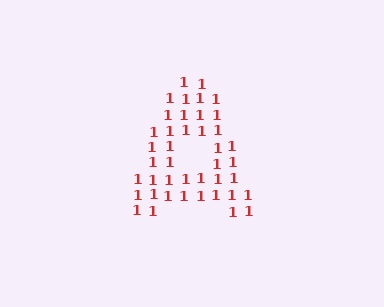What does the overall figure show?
The overall figure shows the letter A.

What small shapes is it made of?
It is made of small digit 1's.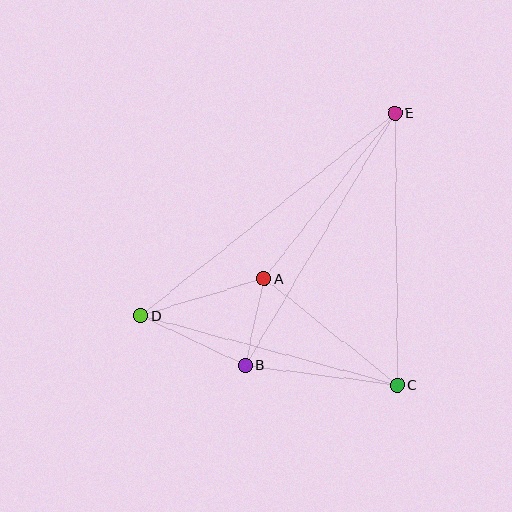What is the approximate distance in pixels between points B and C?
The distance between B and C is approximately 154 pixels.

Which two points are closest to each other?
Points A and B are closest to each other.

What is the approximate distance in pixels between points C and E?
The distance between C and E is approximately 272 pixels.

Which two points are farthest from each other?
Points D and E are farthest from each other.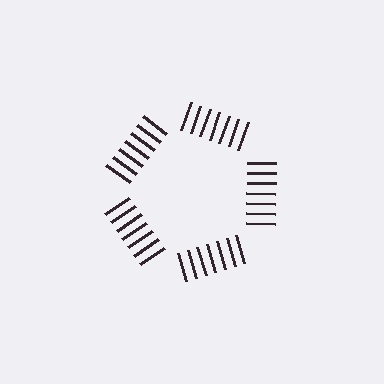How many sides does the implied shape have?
5 sides — the line-ends trace a pentagon.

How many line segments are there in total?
35 — 7 along each of the 5 edges.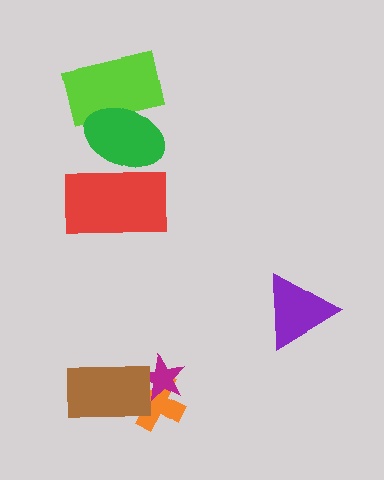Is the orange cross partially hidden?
Yes, it is partially covered by another shape.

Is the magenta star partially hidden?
Yes, it is partially covered by another shape.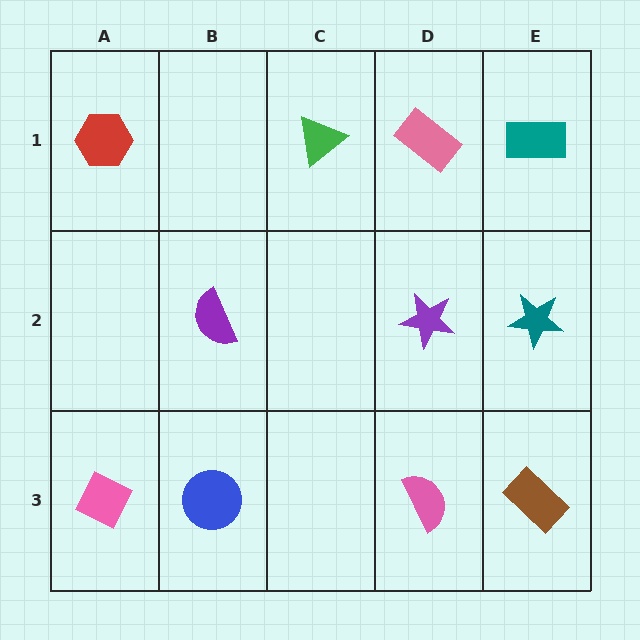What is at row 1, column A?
A red hexagon.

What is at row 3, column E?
A brown rectangle.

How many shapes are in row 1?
4 shapes.